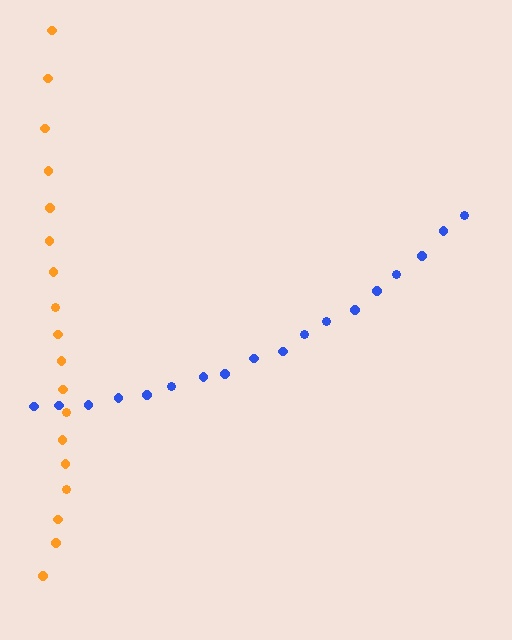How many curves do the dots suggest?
There are 2 distinct paths.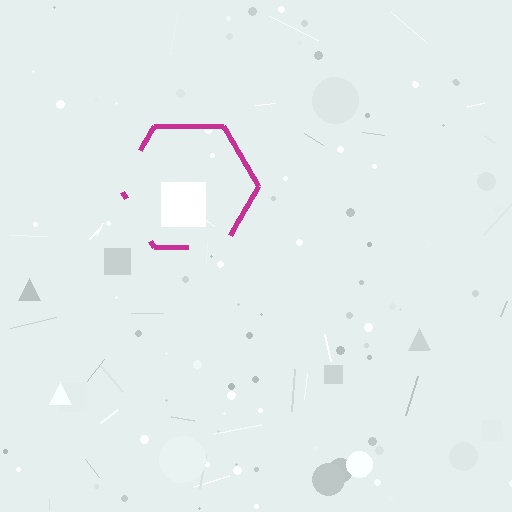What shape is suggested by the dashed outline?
The dashed outline suggests a hexagon.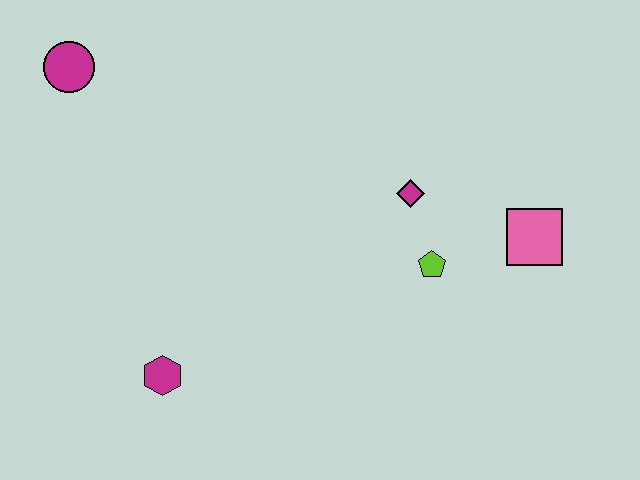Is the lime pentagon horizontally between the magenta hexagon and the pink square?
Yes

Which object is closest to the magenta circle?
The magenta hexagon is closest to the magenta circle.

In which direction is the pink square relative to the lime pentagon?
The pink square is to the right of the lime pentagon.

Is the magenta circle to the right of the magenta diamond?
No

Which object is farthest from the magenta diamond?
The magenta circle is farthest from the magenta diamond.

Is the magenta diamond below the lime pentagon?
No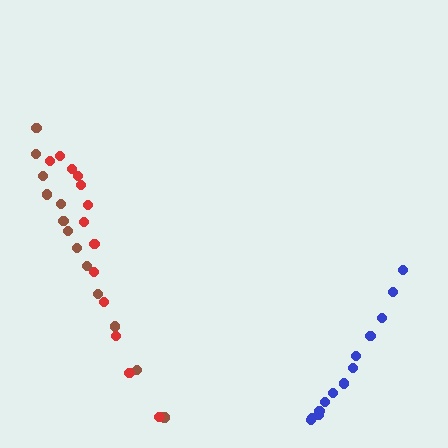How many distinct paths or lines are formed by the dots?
There are 3 distinct paths.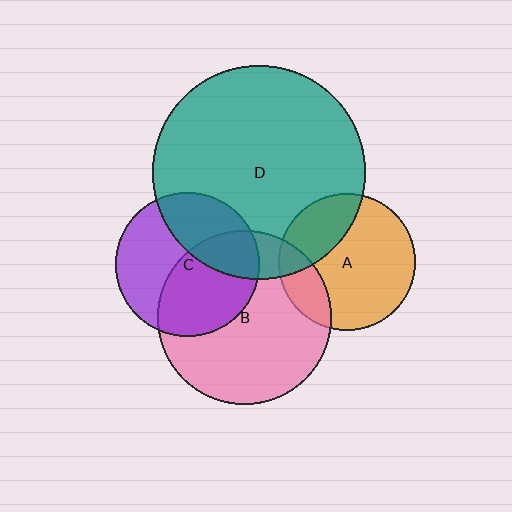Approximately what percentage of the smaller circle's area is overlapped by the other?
Approximately 20%.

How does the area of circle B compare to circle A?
Approximately 1.6 times.